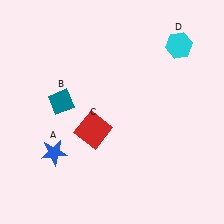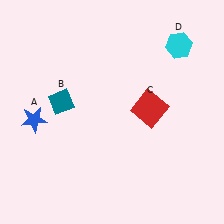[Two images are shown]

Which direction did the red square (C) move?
The red square (C) moved right.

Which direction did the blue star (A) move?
The blue star (A) moved up.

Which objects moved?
The objects that moved are: the blue star (A), the red square (C).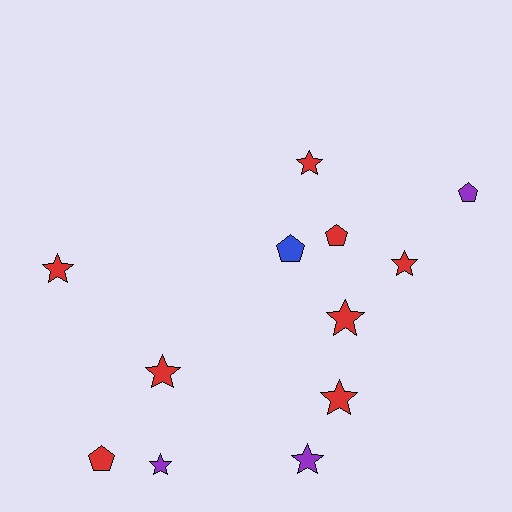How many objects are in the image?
There are 12 objects.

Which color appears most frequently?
Red, with 8 objects.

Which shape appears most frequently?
Star, with 8 objects.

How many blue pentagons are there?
There is 1 blue pentagon.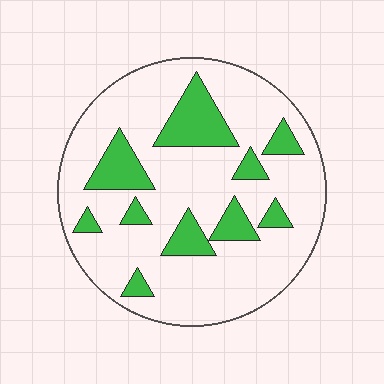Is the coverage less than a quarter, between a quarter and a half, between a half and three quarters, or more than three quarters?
Less than a quarter.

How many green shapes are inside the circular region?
10.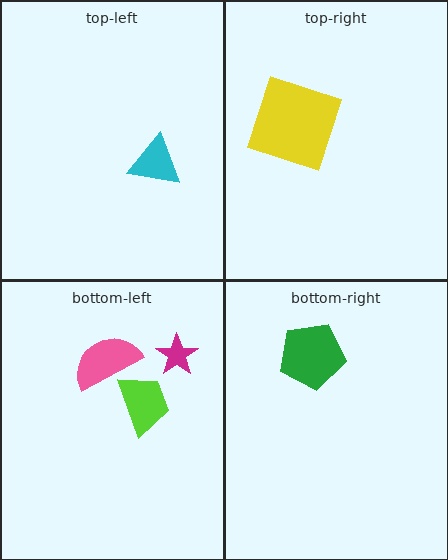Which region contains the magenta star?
The bottom-left region.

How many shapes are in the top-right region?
1.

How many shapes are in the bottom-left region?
3.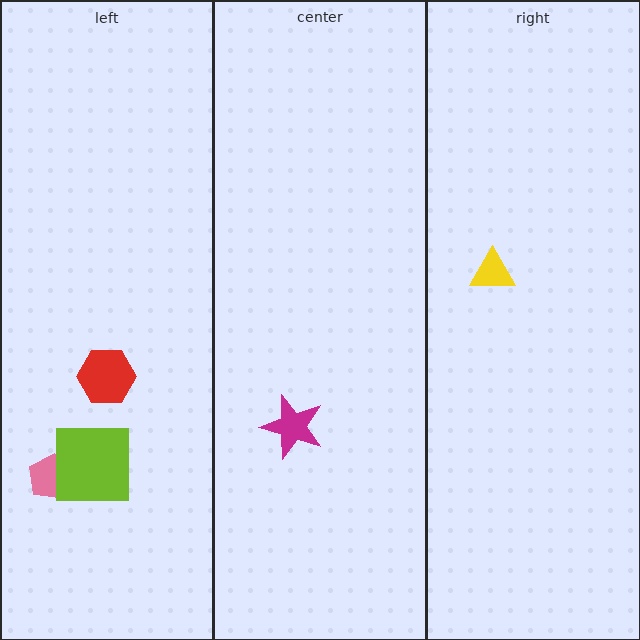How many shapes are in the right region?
1.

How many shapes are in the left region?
3.